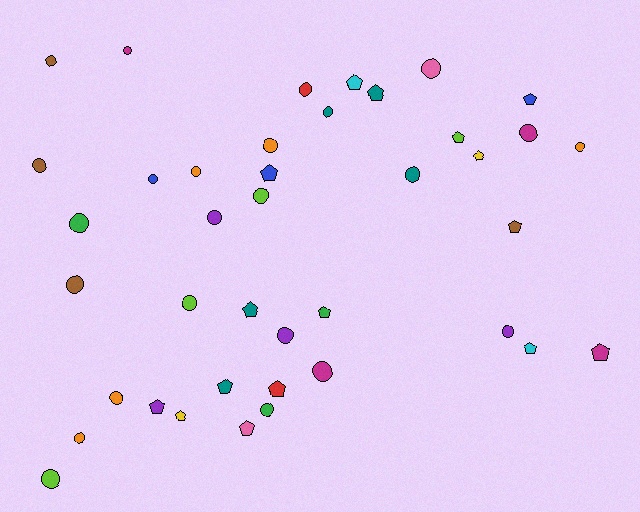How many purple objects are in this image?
There are 4 purple objects.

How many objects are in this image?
There are 40 objects.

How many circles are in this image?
There are 24 circles.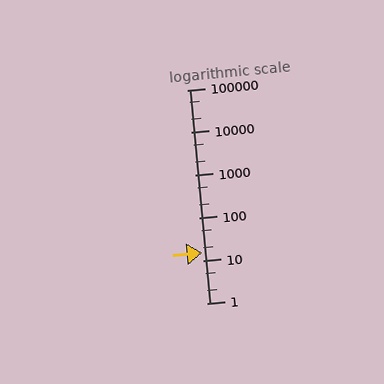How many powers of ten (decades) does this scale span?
The scale spans 5 decades, from 1 to 100000.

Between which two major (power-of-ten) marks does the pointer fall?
The pointer is between 10 and 100.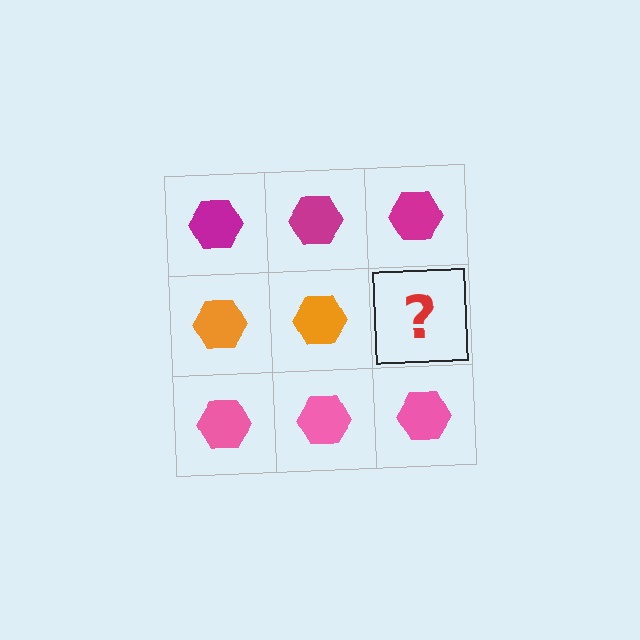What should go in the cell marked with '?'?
The missing cell should contain an orange hexagon.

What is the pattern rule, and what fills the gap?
The rule is that each row has a consistent color. The gap should be filled with an orange hexagon.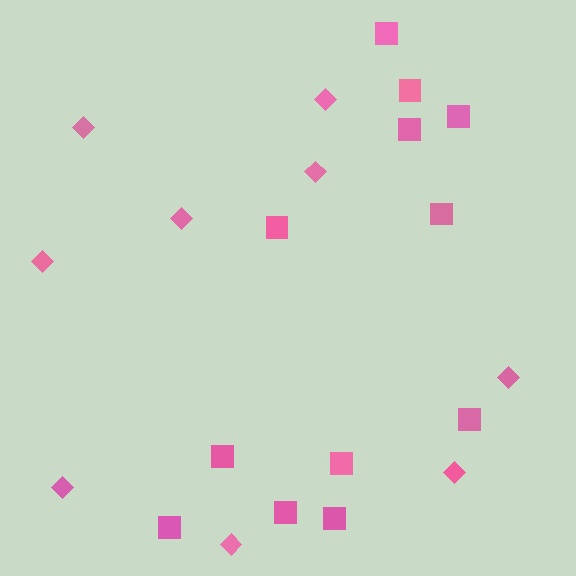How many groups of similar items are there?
There are 2 groups: one group of diamonds (9) and one group of squares (12).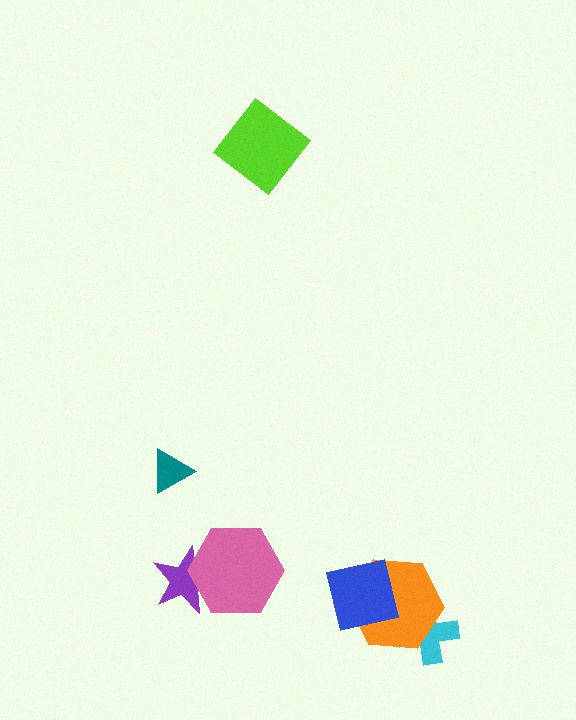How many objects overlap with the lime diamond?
0 objects overlap with the lime diamond.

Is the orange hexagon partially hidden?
Yes, it is partially covered by another shape.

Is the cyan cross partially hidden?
Yes, it is partially covered by another shape.